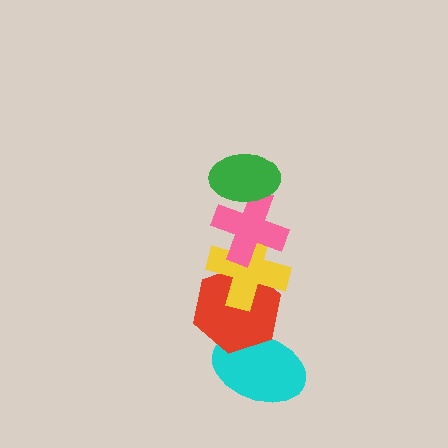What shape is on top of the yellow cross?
The pink cross is on top of the yellow cross.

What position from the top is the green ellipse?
The green ellipse is 1st from the top.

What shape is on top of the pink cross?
The green ellipse is on top of the pink cross.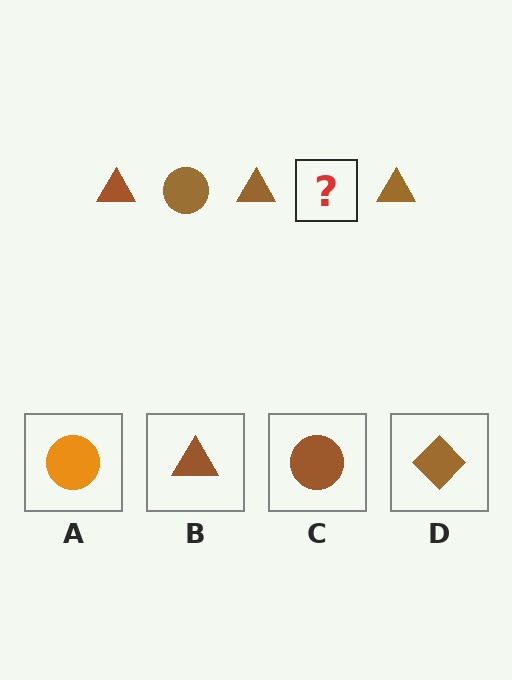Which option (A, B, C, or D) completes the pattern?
C.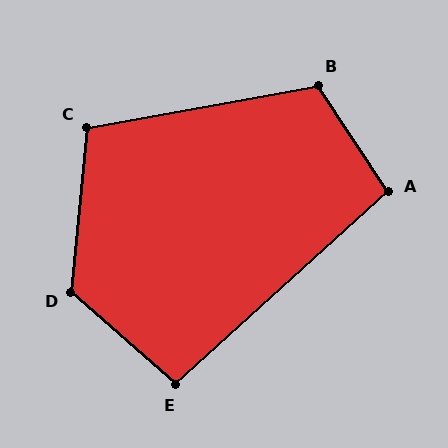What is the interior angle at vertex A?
Approximately 99 degrees (obtuse).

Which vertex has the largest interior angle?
D, at approximately 126 degrees.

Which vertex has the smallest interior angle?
E, at approximately 97 degrees.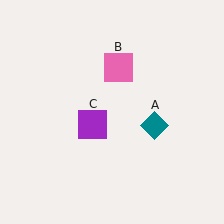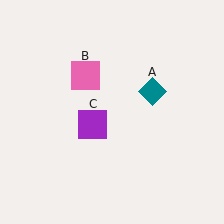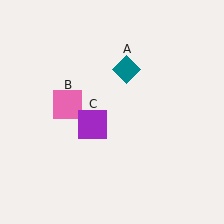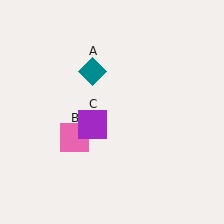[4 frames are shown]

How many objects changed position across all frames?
2 objects changed position: teal diamond (object A), pink square (object B).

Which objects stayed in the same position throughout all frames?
Purple square (object C) remained stationary.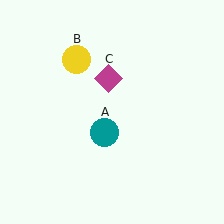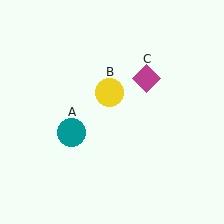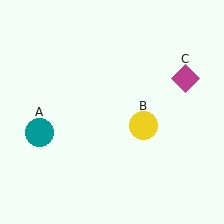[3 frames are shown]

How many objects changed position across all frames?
3 objects changed position: teal circle (object A), yellow circle (object B), magenta diamond (object C).